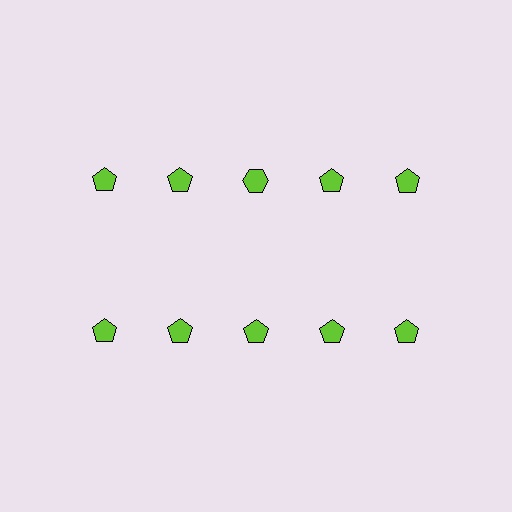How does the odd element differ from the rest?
It has a different shape: hexagon instead of pentagon.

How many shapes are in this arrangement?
There are 10 shapes arranged in a grid pattern.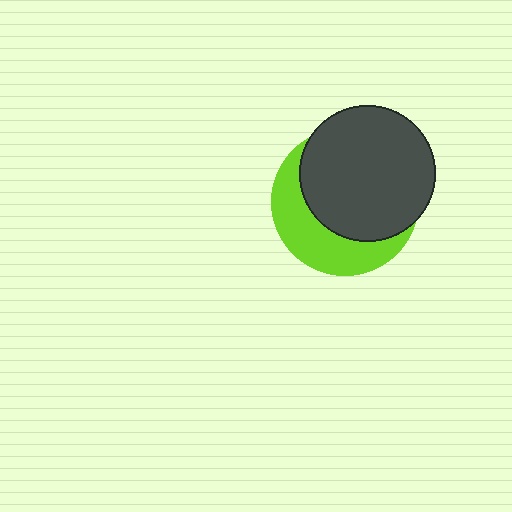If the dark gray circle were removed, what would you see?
You would see the complete lime circle.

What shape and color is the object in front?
The object in front is a dark gray circle.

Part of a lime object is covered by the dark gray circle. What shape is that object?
It is a circle.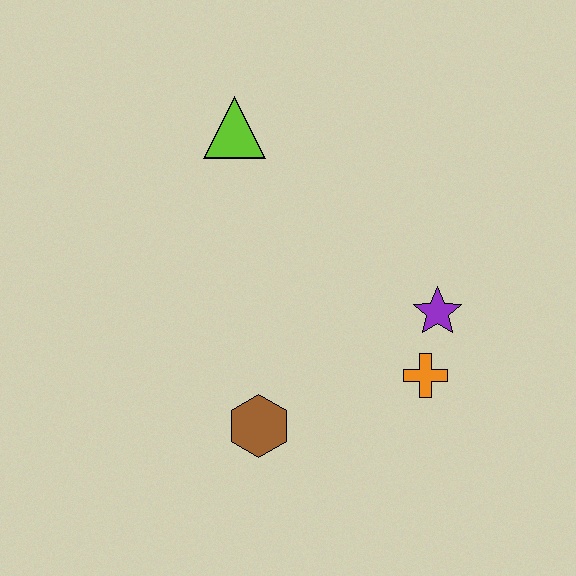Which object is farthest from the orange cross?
The lime triangle is farthest from the orange cross.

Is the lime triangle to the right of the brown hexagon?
No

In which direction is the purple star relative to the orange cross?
The purple star is above the orange cross.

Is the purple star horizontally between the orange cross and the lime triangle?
No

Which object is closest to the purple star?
The orange cross is closest to the purple star.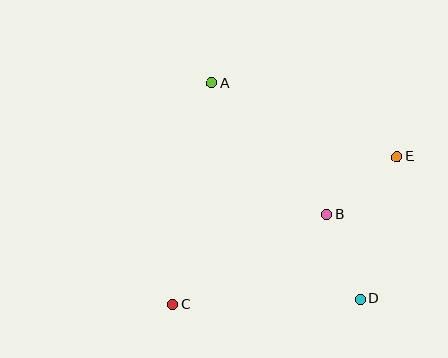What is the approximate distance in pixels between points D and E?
The distance between D and E is approximately 147 pixels.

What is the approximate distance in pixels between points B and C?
The distance between B and C is approximately 179 pixels.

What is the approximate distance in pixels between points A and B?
The distance between A and B is approximately 175 pixels.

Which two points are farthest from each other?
Points C and E are farthest from each other.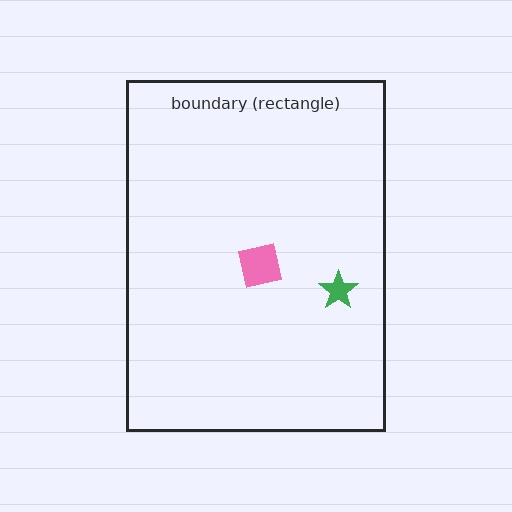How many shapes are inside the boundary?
2 inside, 0 outside.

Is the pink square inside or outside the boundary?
Inside.